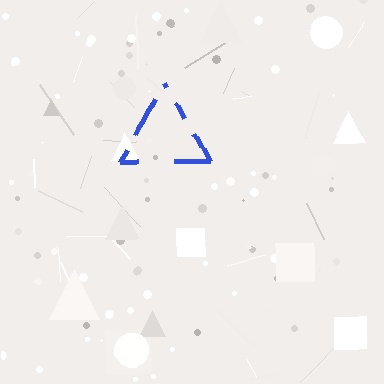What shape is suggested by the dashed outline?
The dashed outline suggests a triangle.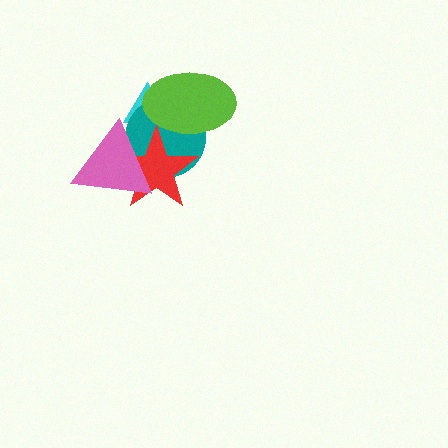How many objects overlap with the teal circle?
4 objects overlap with the teal circle.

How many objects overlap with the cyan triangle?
4 objects overlap with the cyan triangle.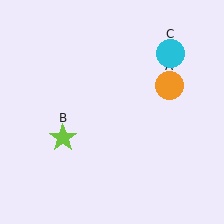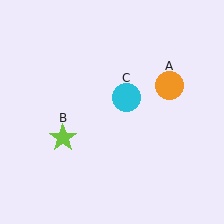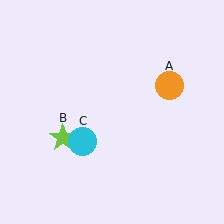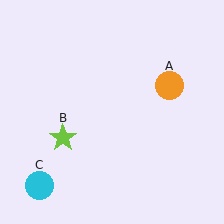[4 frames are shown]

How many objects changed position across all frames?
1 object changed position: cyan circle (object C).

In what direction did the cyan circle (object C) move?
The cyan circle (object C) moved down and to the left.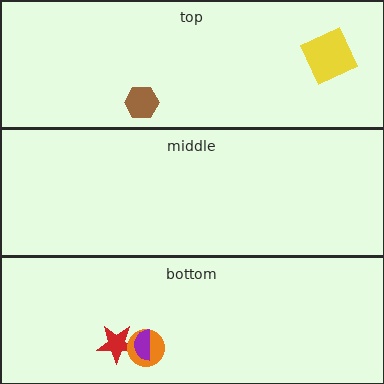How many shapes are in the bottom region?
3.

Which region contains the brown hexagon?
The top region.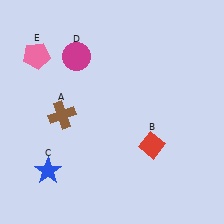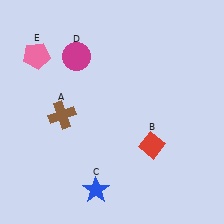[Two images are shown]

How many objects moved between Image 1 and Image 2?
1 object moved between the two images.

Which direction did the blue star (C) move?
The blue star (C) moved right.